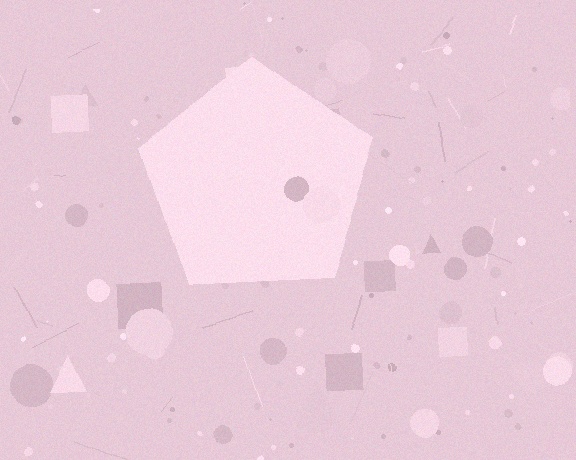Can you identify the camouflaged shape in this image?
The camouflaged shape is a pentagon.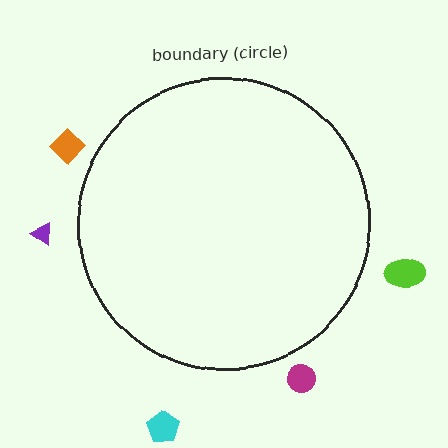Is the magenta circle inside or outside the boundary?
Outside.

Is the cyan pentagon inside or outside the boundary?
Outside.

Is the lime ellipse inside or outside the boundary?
Outside.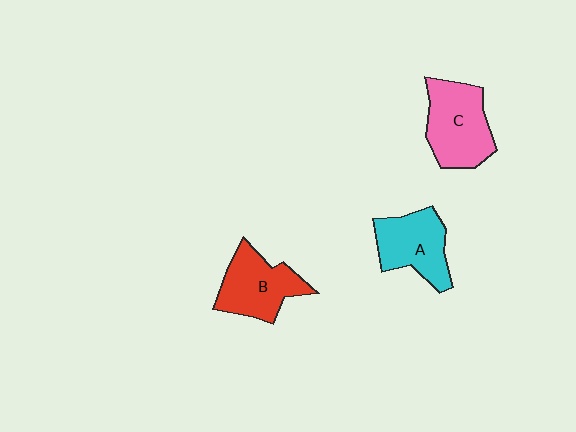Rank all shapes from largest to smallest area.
From largest to smallest: C (pink), B (red), A (cyan).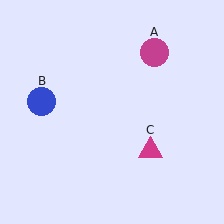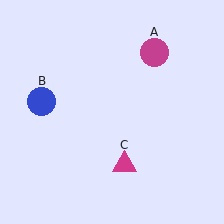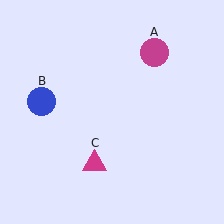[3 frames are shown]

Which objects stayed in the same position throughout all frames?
Magenta circle (object A) and blue circle (object B) remained stationary.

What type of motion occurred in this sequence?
The magenta triangle (object C) rotated clockwise around the center of the scene.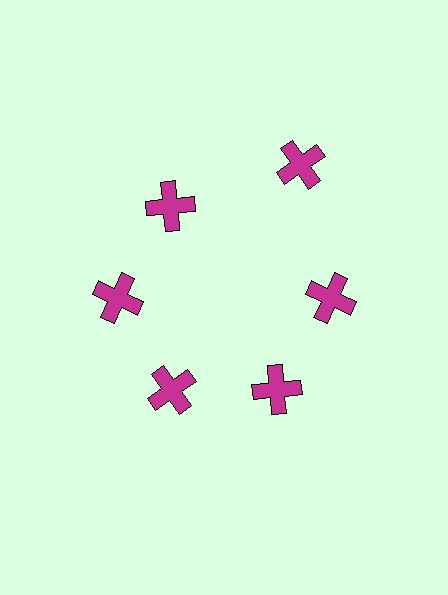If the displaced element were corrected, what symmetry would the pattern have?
It would have 6-fold rotational symmetry — the pattern would map onto itself every 60 degrees.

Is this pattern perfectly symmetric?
No. The 6 magenta crosses are arranged in a ring, but one element near the 1 o'clock position is pushed outward from the center, breaking the 6-fold rotational symmetry.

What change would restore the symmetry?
The symmetry would be restored by moving it inward, back onto the ring so that all 6 crosses sit at equal angles and equal distance from the center.